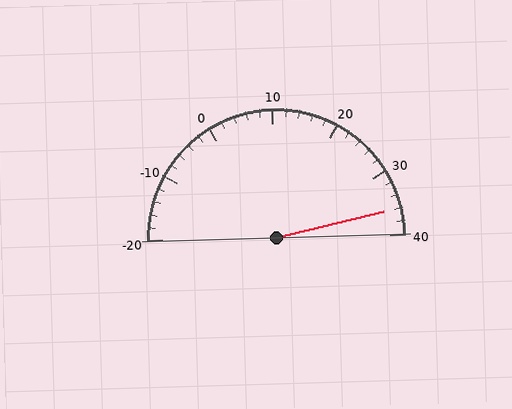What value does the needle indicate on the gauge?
The needle indicates approximately 36.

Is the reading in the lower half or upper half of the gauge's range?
The reading is in the upper half of the range (-20 to 40).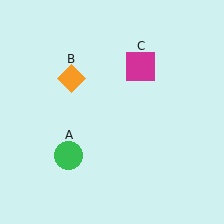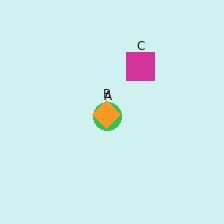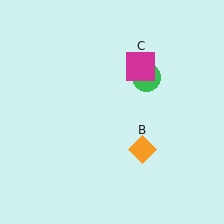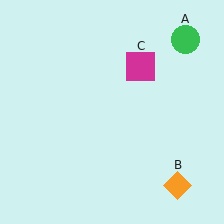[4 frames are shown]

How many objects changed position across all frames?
2 objects changed position: green circle (object A), orange diamond (object B).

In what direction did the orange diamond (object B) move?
The orange diamond (object B) moved down and to the right.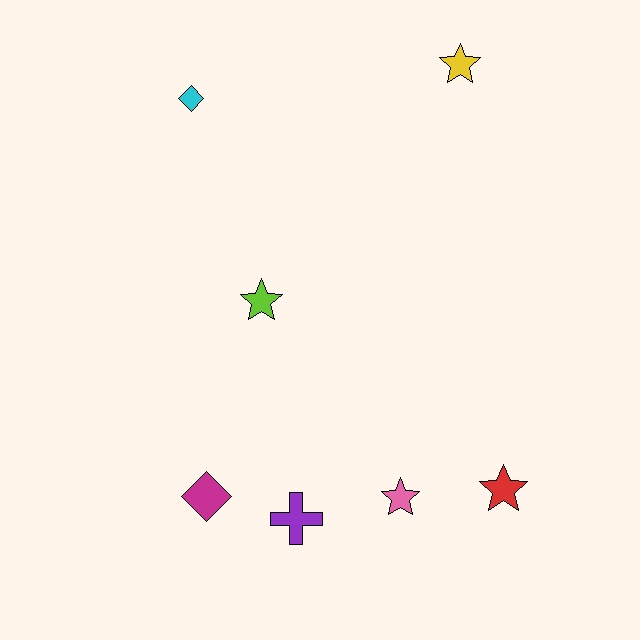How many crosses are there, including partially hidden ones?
There is 1 cross.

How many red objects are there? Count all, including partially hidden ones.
There is 1 red object.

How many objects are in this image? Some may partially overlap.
There are 7 objects.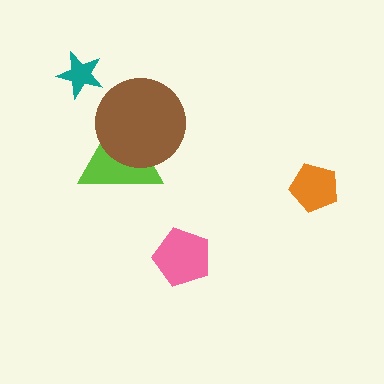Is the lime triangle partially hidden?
Yes, it is partially covered by another shape.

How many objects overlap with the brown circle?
1 object overlaps with the brown circle.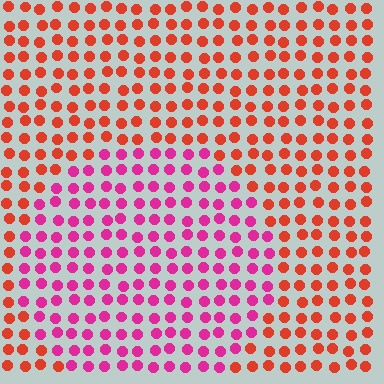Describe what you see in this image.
The image is filled with small red elements in a uniform arrangement. A circle-shaped region is visible where the elements are tinted to a slightly different hue, forming a subtle color boundary.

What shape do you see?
I see a circle.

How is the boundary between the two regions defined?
The boundary is defined purely by a slight shift in hue (about 44 degrees). Spacing, size, and orientation are identical on both sides.